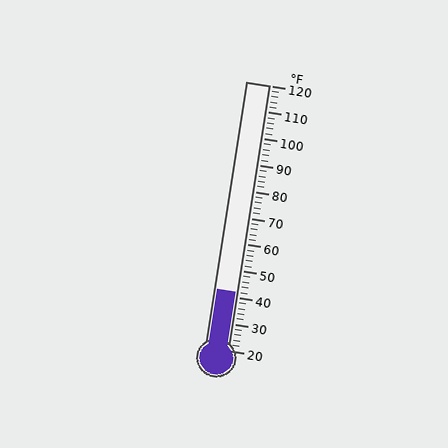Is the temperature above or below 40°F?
The temperature is above 40°F.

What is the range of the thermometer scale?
The thermometer scale ranges from 20°F to 120°F.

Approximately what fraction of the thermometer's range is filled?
The thermometer is filled to approximately 20% of its range.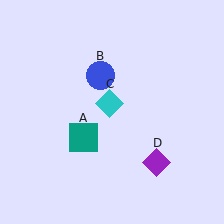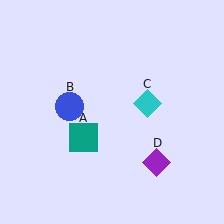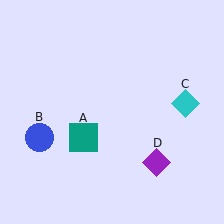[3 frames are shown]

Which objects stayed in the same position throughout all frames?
Teal square (object A) and purple diamond (object D) remained stationary.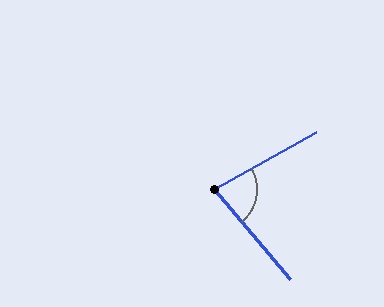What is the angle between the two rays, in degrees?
Approximately 79 degrees.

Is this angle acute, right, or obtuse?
It is acute.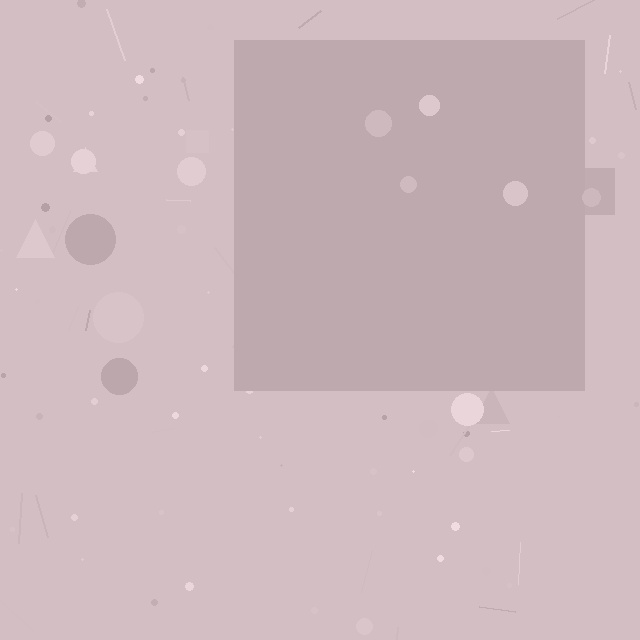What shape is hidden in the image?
A square is hidden in the image.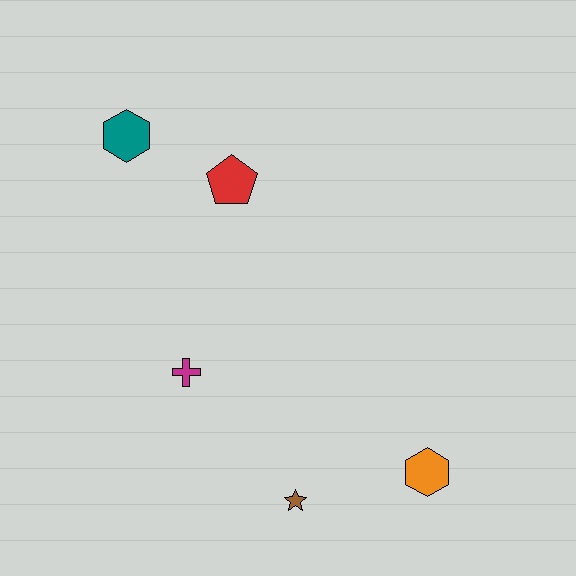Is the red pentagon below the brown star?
No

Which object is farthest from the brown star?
The teal hexagon is farthest from the brown star.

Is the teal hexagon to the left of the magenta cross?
Yes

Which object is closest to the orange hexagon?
The brown star is closest to the orange hexagon.